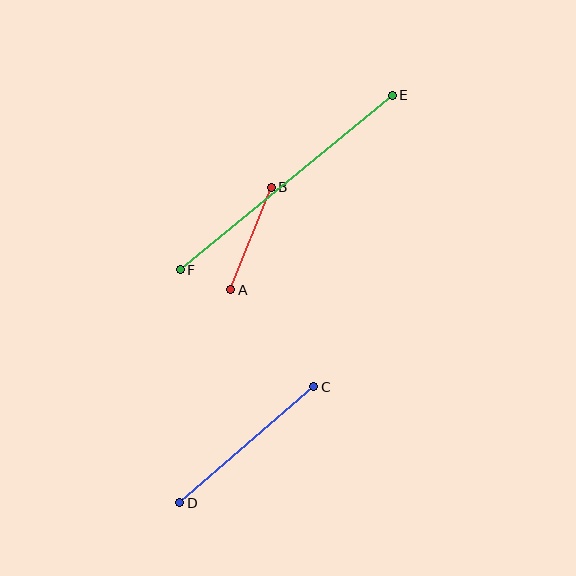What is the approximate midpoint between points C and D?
The midpoint is at approximately (247, 445) pixels.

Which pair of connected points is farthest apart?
Points E and F are farthest apart.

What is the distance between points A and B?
The distance is approximately 110 pixels.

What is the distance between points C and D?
The distance is approximately 177 pixels.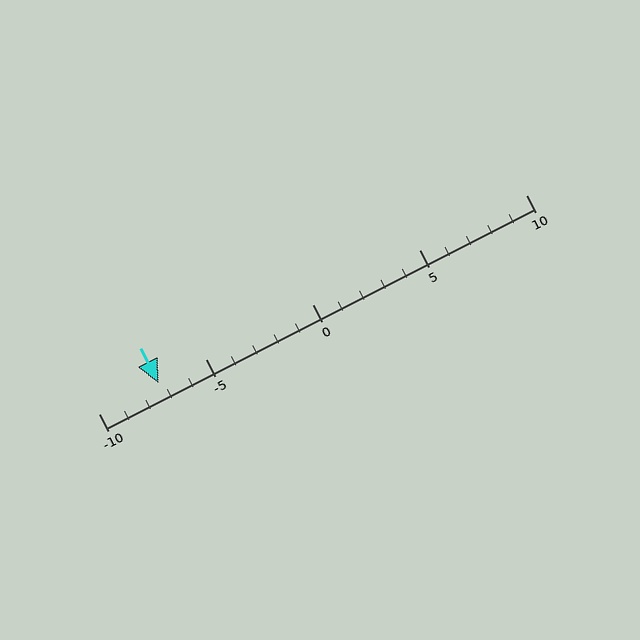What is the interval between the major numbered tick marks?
The major tick marks are spaced 5 units apart.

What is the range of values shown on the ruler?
The ruler shows values from -10 to 10.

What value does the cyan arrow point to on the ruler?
The cyan arrow points to approximately -7.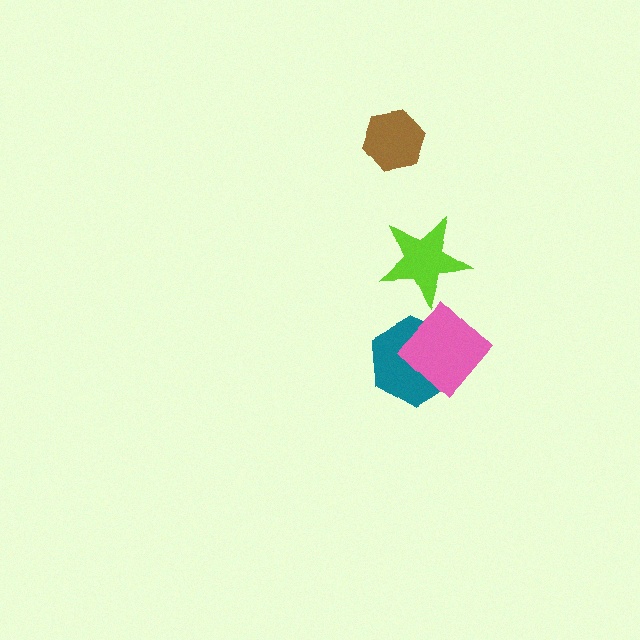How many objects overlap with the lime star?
0 objects overlap with the lime star.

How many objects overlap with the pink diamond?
1 object overlaps with the pink diamond.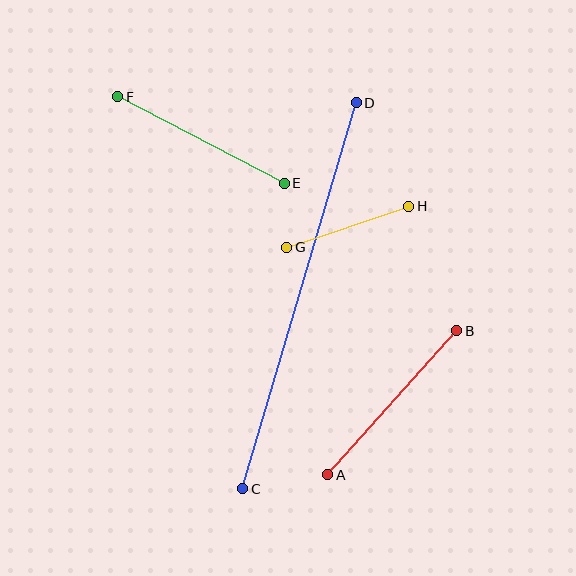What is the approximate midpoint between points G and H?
The midpoint is at approximately (348, 227) pixels.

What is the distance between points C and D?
The distance is approximately 402 pixels.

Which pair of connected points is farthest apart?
Points C and D are farthest apart.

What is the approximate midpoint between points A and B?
The midpoint is at approximately (392, 403) pixels.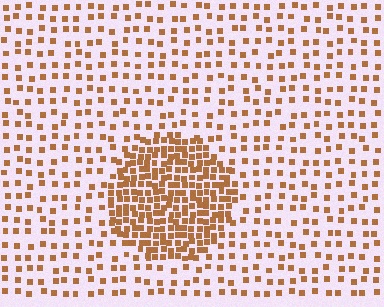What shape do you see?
I see a circle.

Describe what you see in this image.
The image contains small brown elements arranged at two different densities. A circle-shaped region is visible where the elements are more densely packed than the surrounding area.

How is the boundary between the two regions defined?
The boundary is defined by a change in element density (approximately 2.7x ratio). All elements are the same color, size, and shape.